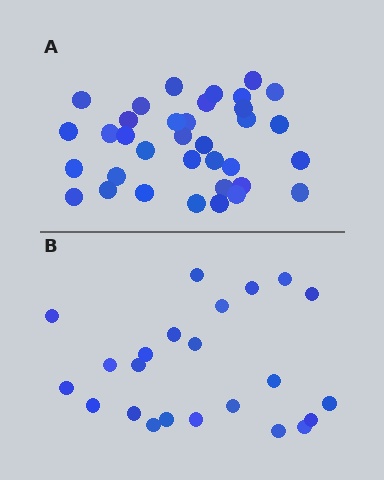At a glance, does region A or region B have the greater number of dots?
Region A (the top region) has more dots.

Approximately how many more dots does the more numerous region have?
Region A has roughly 12 or so more dots than region B.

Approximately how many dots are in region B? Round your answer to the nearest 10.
About 20 dots. (The exact count is 23, which rounds to 20.)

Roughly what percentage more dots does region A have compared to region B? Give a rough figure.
About 50% more.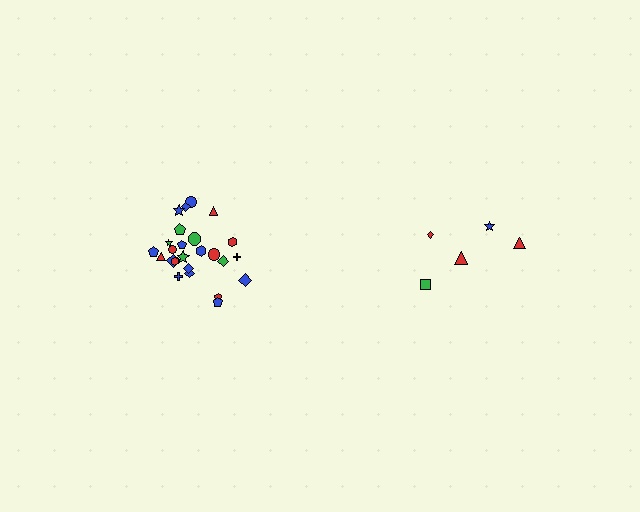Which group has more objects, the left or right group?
The left group.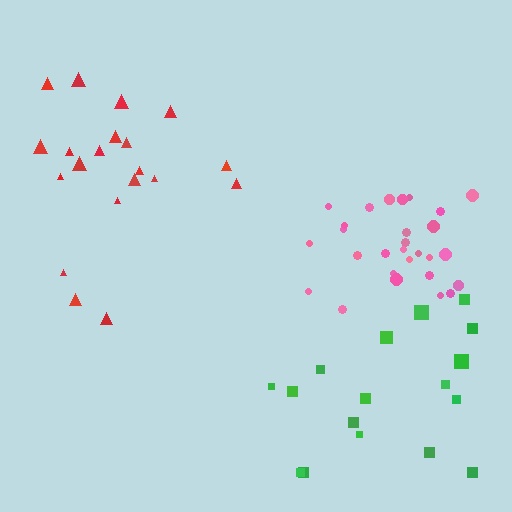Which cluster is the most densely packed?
Pink.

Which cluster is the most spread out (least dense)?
Red.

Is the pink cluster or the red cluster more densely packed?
Pink.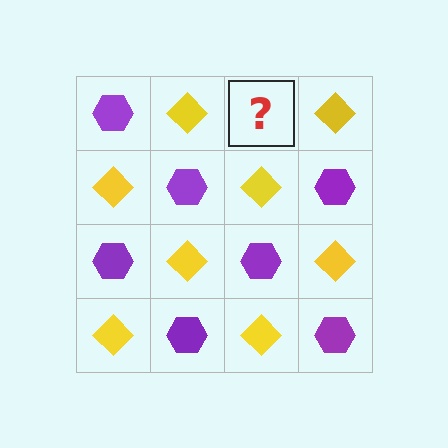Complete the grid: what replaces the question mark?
The question mark should be replaced with a purple hexagon.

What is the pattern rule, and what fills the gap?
The rule is that it alternates purple hexagon and yellow diamond in a checkerboard pattern. The gap should be filled with a purple hexagon.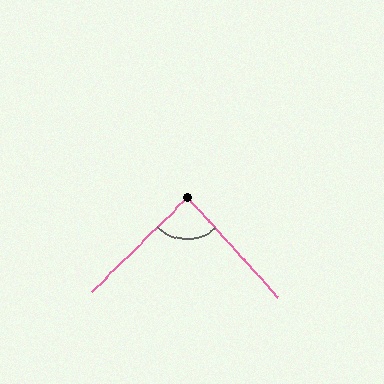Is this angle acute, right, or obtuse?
It is approximately a right angle.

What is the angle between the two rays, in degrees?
Approximately 87 degrees.